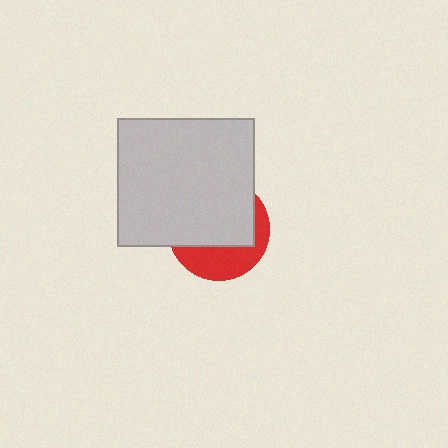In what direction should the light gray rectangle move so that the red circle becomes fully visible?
The light gray rectangle should move up. That is the shortest direction to clear the overlap and leave the red circle fully visible.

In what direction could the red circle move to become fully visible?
The red circle could move down. That would shift it out from behind the light gray rectangle entirely.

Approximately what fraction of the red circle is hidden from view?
Roughly 65% of the red circle is hidden behind the light gray rectangle.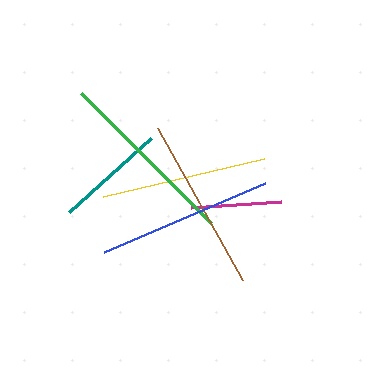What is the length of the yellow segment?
The yellow segment is approximately 165 pixels long.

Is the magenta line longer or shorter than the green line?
The green line is longer than the magenta line.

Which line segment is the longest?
The green line is the longest at approximately 184 pixels.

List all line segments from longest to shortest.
From longest to shortest: green, blue, brown, yellow, teal, magenta.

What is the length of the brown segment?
The brown segment is approximately 174 pixels long.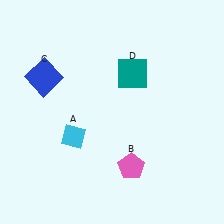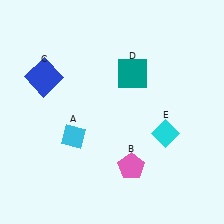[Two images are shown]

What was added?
A cyan diamond (E) was added in Image 2.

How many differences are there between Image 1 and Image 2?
There is 1 difference between the two images.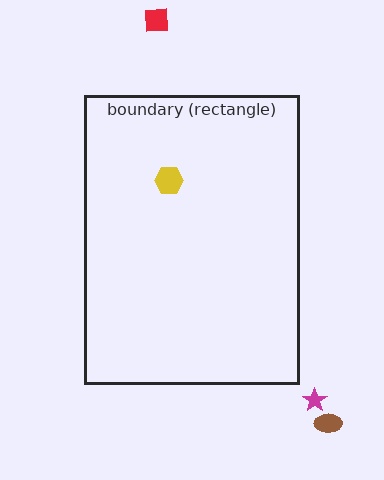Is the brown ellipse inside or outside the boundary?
Outside.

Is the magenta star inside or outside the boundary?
Outside.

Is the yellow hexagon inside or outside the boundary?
Inside.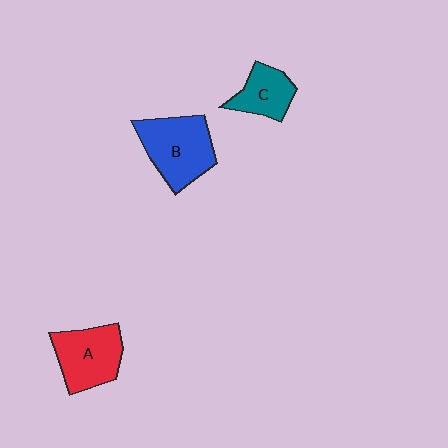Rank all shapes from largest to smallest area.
From largest to smallest: B (blue), A (red), C (teal).